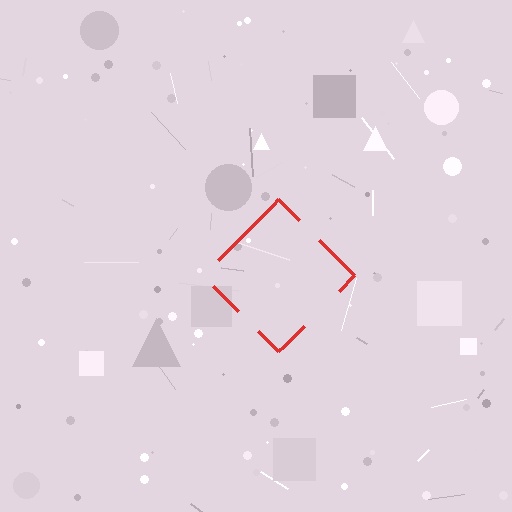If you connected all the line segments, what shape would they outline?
They would outline a diamond.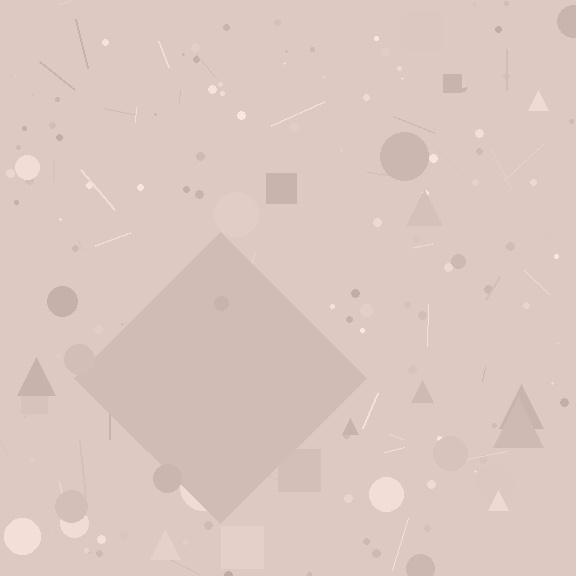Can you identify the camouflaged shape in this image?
The camouflaged shape is a diamond.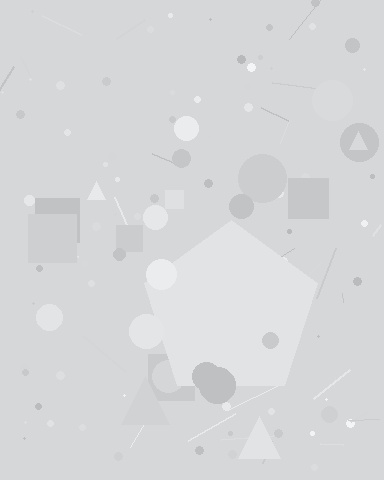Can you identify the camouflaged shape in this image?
The camouflaged shape is a pentagon.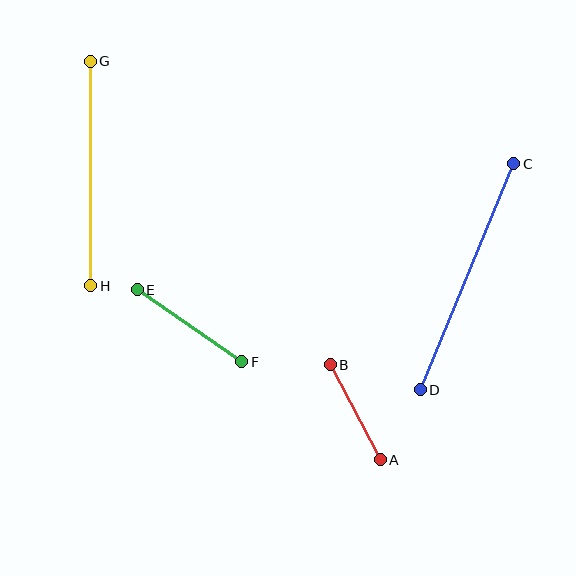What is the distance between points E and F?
The distance is approximately 127 pixels.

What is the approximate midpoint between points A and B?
The midpoint is at approximately (355, 412) pixels.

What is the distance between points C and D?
The distance is approximately 245 pixels.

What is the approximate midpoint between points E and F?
The midpoint is at approximately (189, 326) pixels.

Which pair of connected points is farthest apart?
Points C and D are farthest apart.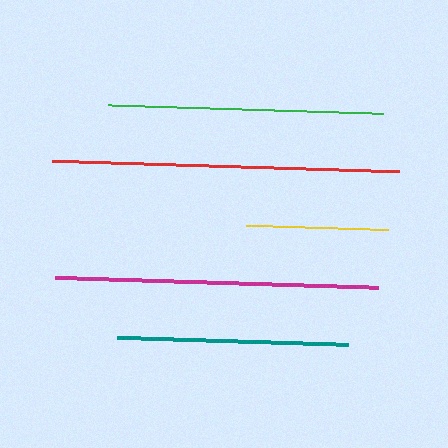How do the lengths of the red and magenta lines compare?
The red and magenta lines are approximately the same length.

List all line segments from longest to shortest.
From longest to shortest: red, magenta, green, teal, yellow.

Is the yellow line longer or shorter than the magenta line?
The magenta line is longer than the yellow line.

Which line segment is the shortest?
The yellow line is the shortest at approximately 143 pixels.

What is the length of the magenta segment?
The magenta segment is approximately 323 pixels long.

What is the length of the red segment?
The red segment is approximately 347 pixels long.